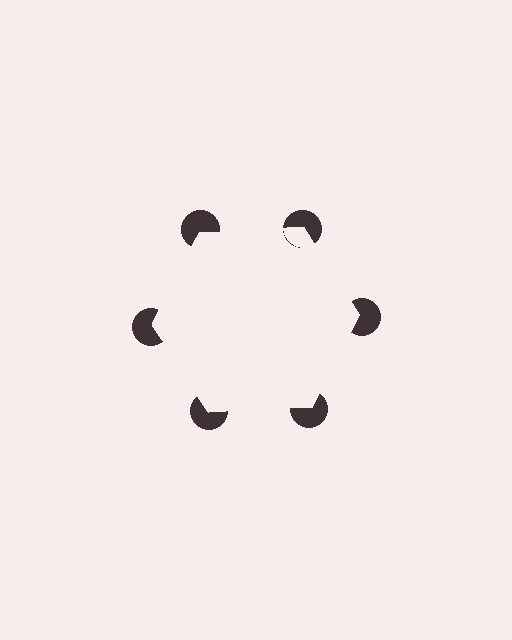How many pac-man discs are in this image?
There are 6 — one at each vertex of the illusory hexagon.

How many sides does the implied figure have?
6 sides.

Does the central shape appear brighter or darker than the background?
It typically appears slightly brighter than the background, even though no actual brightness change is drawn.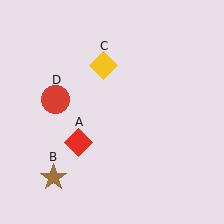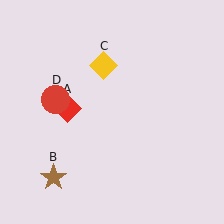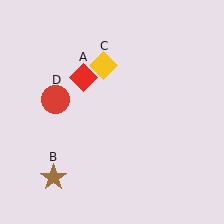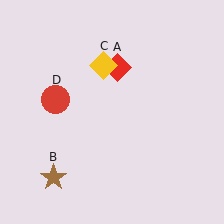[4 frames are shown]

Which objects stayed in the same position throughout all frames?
Brown star (object B) and yellow diamond (object C) and red circle (object D) remained stationary.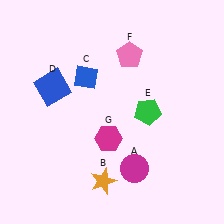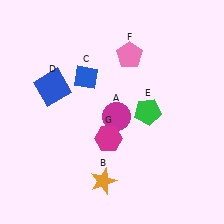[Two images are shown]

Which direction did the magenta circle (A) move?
The magenta circle (A) moved up.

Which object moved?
The magenta circle (A) moved up.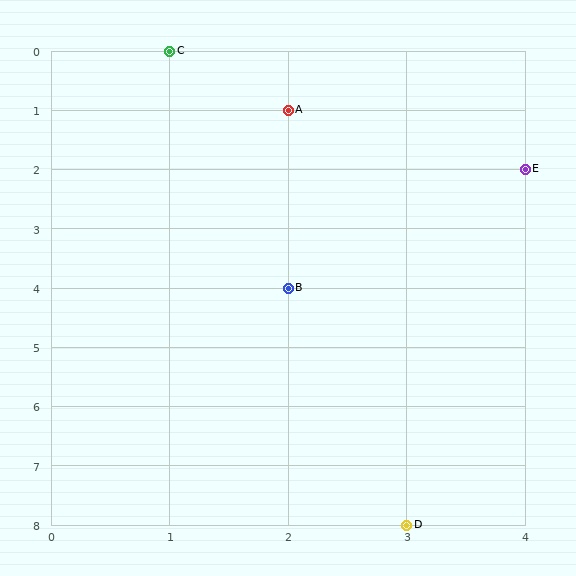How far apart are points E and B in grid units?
Points E and B are 2 columns and 2 rows apart (about 2.8 grid units diagonally).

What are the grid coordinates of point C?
Point C is at grid coordinates (1, 0).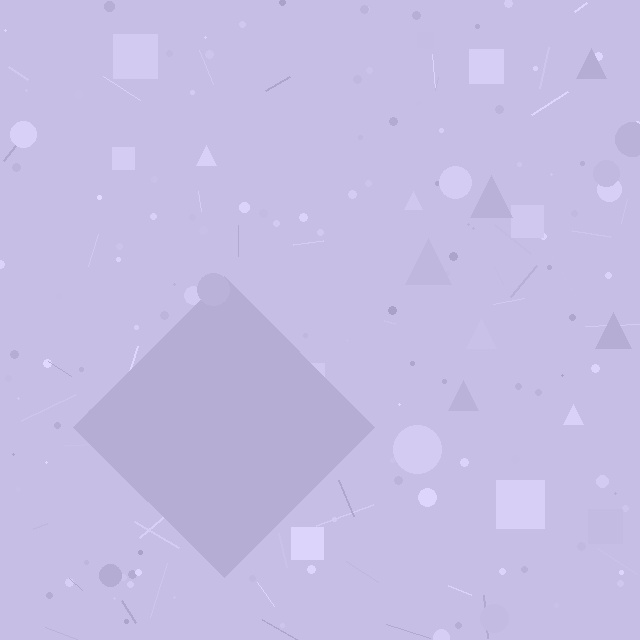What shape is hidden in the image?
A diamond is hidden in the image.